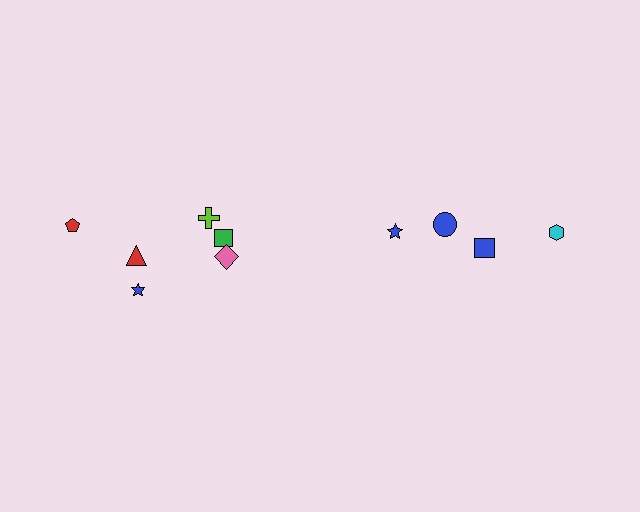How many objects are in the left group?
There are 6 objects.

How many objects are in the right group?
There are 4 objects.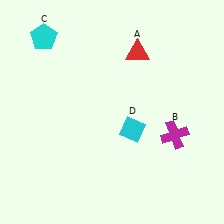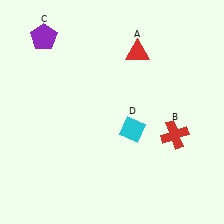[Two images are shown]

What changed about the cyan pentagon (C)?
In Image 1, C is cyan. In Image 2, it changed to purple.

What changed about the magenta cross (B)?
In Image 1, B is magenta. In Image 2, it changed to red.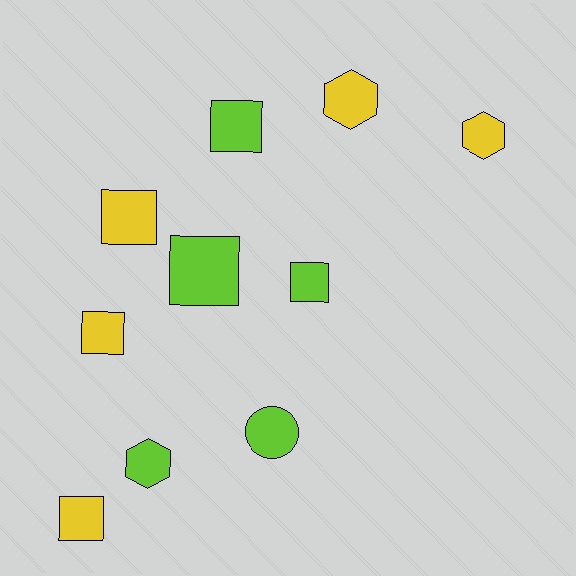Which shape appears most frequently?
Square, with 6 objects.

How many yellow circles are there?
There are no yellow circles.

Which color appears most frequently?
Yellow, with 5 objects.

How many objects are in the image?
There are 10 objects.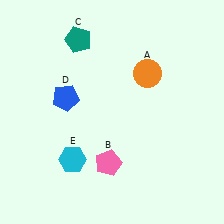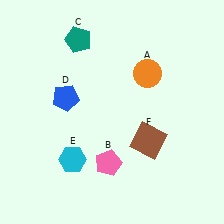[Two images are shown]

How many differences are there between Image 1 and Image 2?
There is 1 difference between the two images.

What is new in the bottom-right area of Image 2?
A brown square (F) was added in the bottom-right area of Image 2.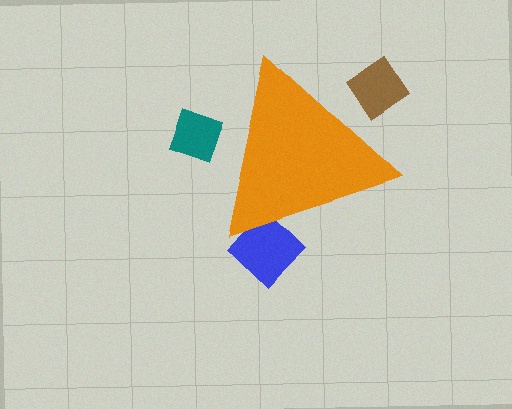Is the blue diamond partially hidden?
Yes, the blue diamond is partially hidden behind the orange triangle.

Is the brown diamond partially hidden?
Yes, the brown diamond is partially hidden behind the orange triangle.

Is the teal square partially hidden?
Yes, the teal square is partially hidden behind the orange triangle.